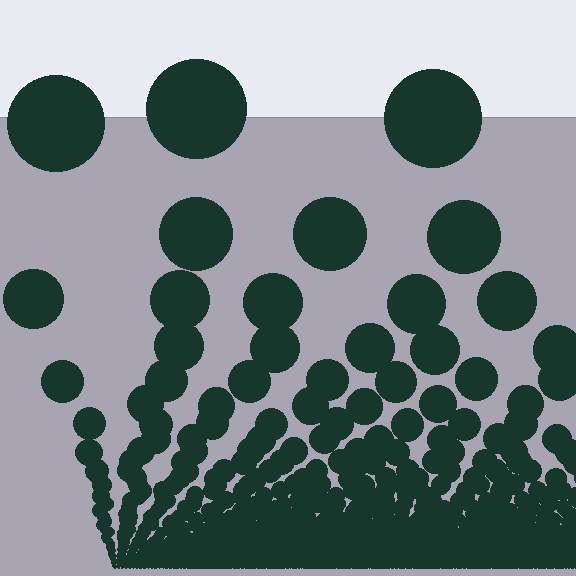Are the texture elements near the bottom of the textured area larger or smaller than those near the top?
Smaller. The gradient is inverted — elements near the bottom are smaller and denser.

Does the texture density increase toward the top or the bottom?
Density increases toward the bottom.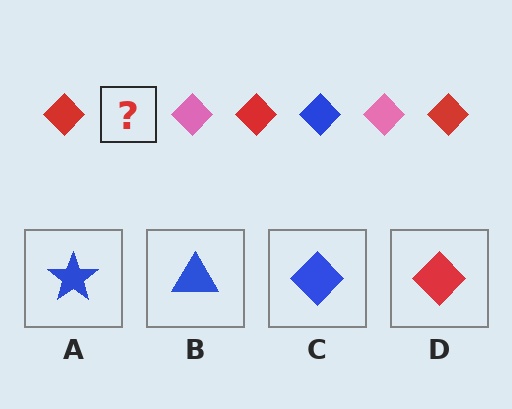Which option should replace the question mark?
Option C.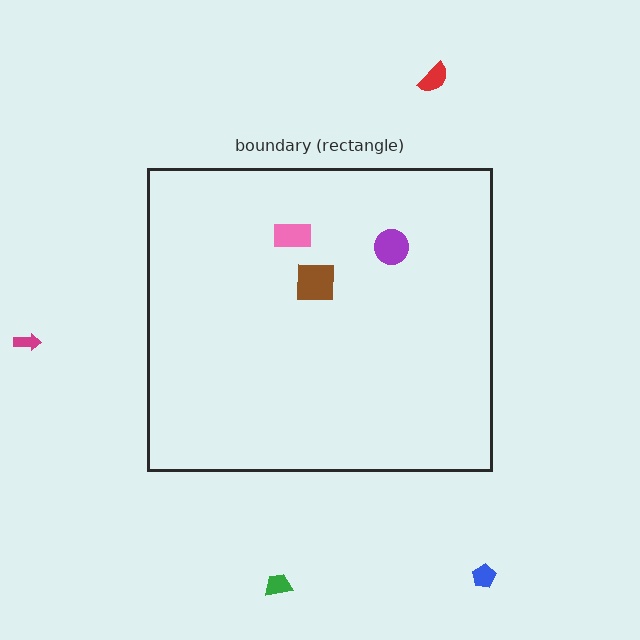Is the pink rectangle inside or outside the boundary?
Inside.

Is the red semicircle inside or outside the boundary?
Outside.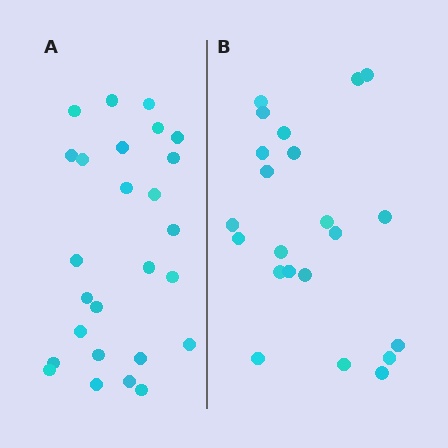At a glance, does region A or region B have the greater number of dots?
Region A (the left region) has more dots.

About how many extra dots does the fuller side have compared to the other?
Region A has about 4 more dots than region B.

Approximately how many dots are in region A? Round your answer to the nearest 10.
About 30 dots. (The exact count is 26, which rounds to 30.)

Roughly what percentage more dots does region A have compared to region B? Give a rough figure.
About 20% more.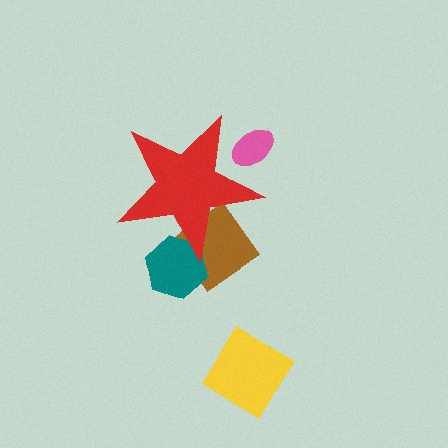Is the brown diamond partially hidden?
Yes, the brown diamond is partially hidden behind the red star.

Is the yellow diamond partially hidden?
No, the yellow diamond is fully visible.